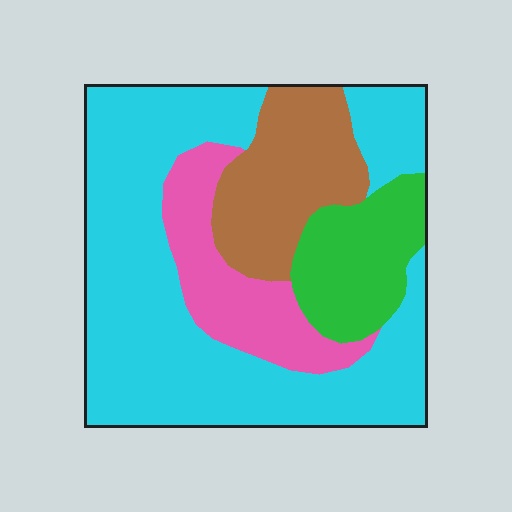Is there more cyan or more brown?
Cyan.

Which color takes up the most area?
Cyan, at roughly 55%.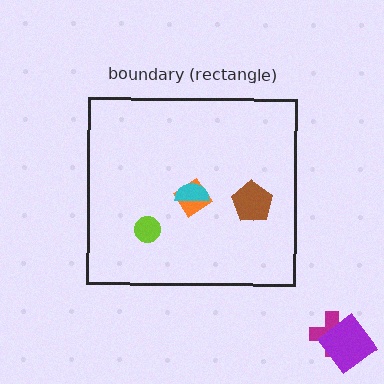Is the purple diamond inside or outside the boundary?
Outside.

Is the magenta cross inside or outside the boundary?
Outside.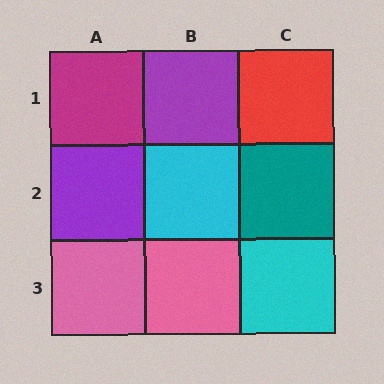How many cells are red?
1 cell is red.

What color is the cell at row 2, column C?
Teal.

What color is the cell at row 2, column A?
Purple.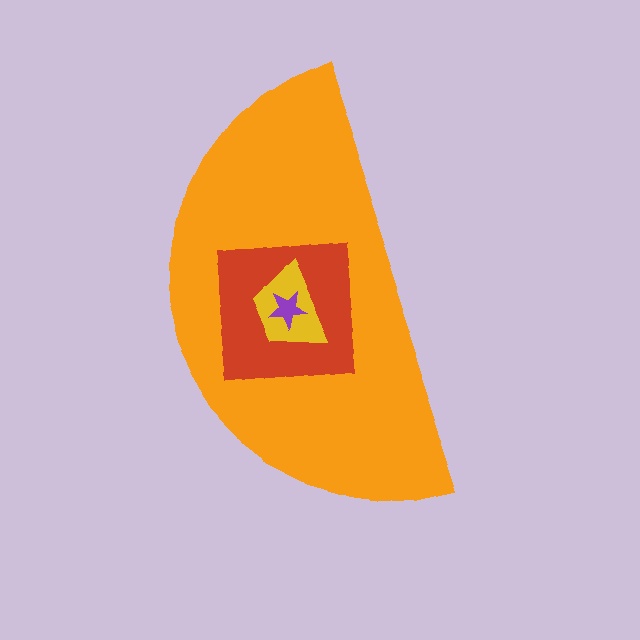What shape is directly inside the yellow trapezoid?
The purple star.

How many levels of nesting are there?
4.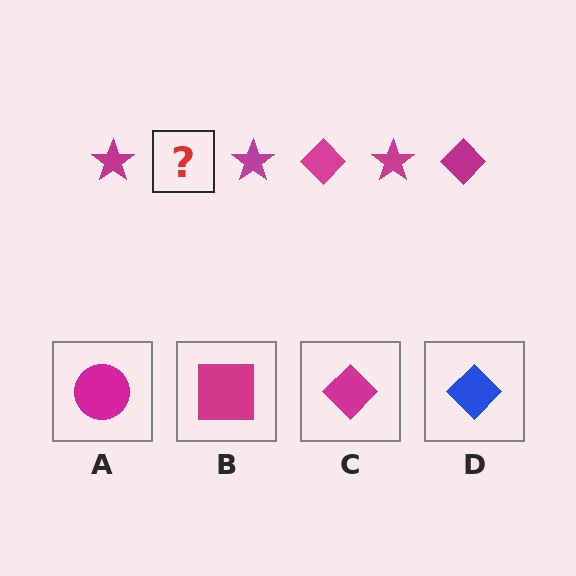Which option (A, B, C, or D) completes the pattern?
C.